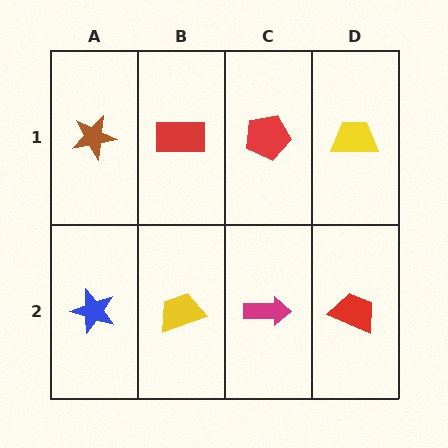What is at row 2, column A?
A blue star.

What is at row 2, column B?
A yellow trapezoid.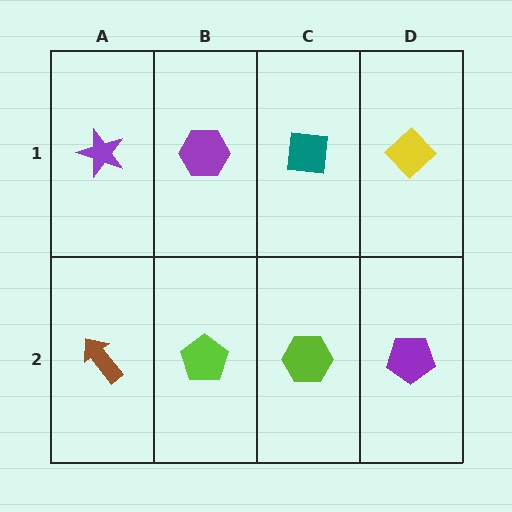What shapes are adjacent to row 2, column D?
A yellow diamond (row 1, column D), a lime hexagon (row 2, column C).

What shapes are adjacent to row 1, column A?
A brown arrow (row 2, column A), a purple hexagon (row 1, column B).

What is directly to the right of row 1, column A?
A purple hexagon.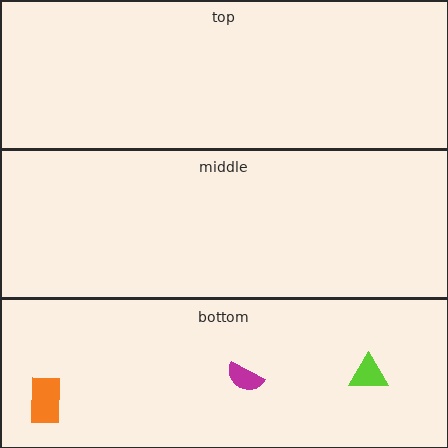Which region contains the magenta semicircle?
The bottom region.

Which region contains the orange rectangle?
The bottom region.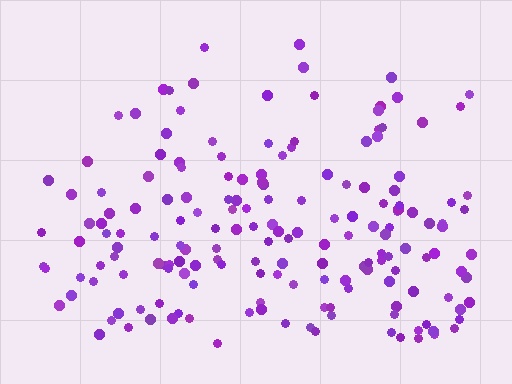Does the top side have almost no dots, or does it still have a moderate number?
Still a moderate number, just noticeably fewer than the bottom.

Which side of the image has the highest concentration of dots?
The bottom.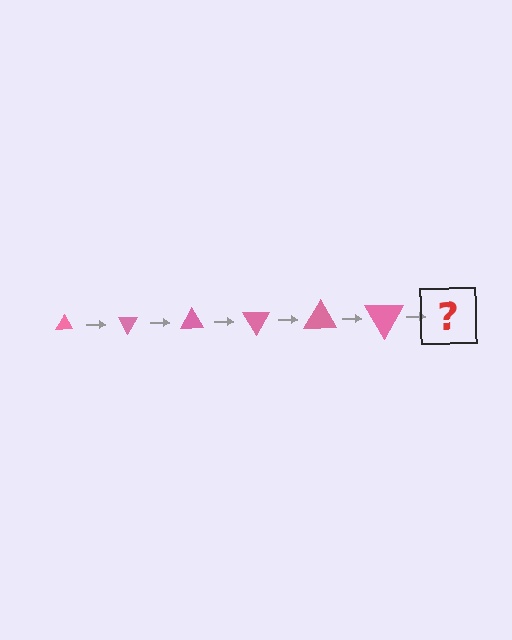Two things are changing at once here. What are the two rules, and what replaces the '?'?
The two rules are that the triangle grows larger each step and it rotates 60 degrees each step. The '?' should be a triangle, larger than the previous one and rotated 360 degrees from the start.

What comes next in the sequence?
The next element should be a triangle, larger than the previous one and rotated 360 degrees from the start.